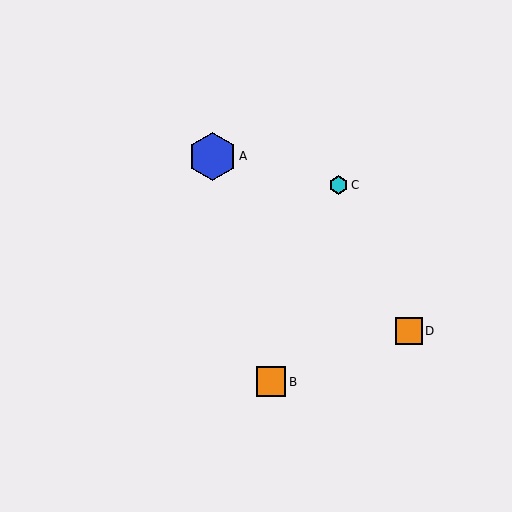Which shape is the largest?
The blue hexagon (labeled A) is the largest.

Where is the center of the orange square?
The center of the orange square is at (271, 382).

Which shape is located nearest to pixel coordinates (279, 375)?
The orange square (labeled B) at (271, 382) is nearest to that location.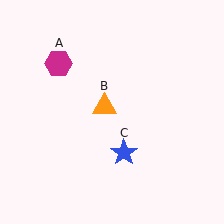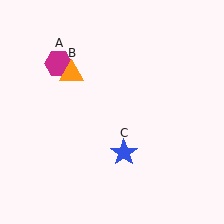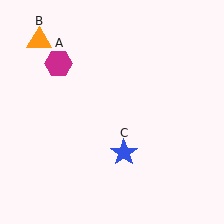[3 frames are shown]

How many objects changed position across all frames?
1 object changed position: orange triangle (object B).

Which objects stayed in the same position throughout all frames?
Magenta hexagon (object A) and blue star (object C) remained stationary.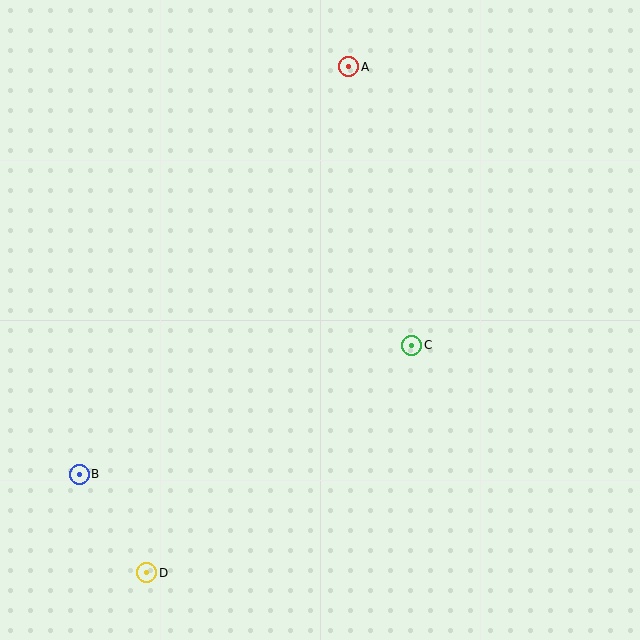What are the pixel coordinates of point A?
Point A is at (349, 67).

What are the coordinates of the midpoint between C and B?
The midpoint between C and B is at (246, 410).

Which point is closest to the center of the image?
Point C at (412, 345) is closest to the center.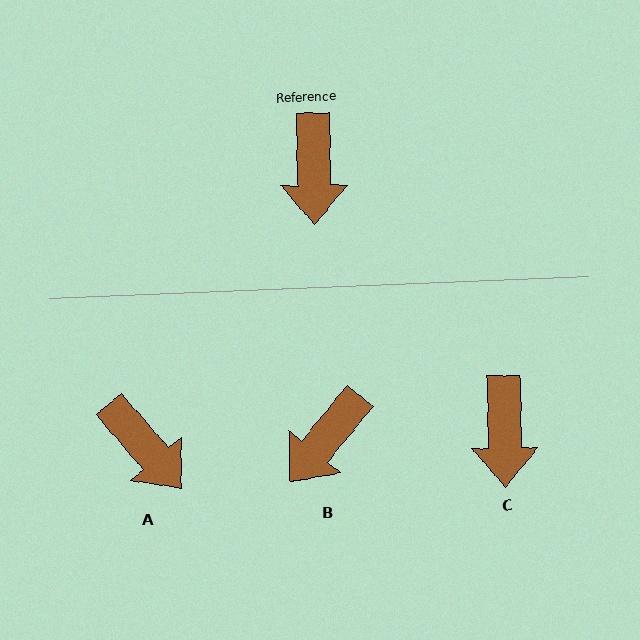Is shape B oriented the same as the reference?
No, it is off by about 40 degrees.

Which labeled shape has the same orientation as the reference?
C.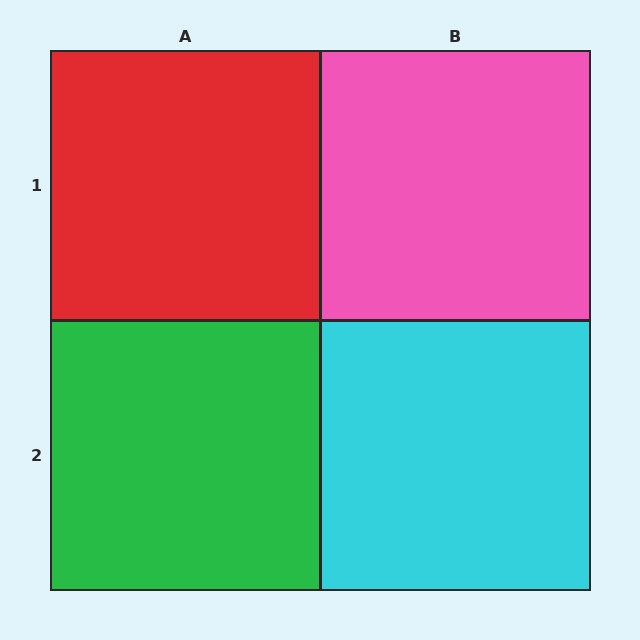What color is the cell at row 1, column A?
Red.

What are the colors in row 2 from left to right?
Green, cyan.